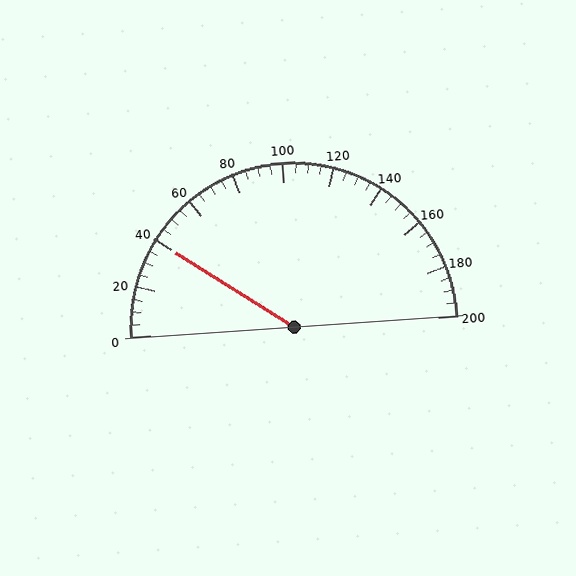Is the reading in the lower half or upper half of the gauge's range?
The reading is in the lower half of the range (0 to 200).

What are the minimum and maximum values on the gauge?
The gauge ranges from 0 to 200.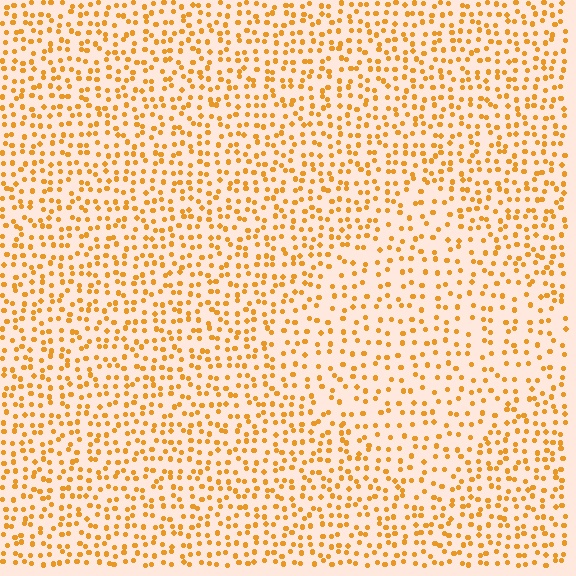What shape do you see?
I see a diamond.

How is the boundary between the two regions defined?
The boundary is defined by a change in element density (approximately 1.6x ratio). All elements are the same color, size, and shape.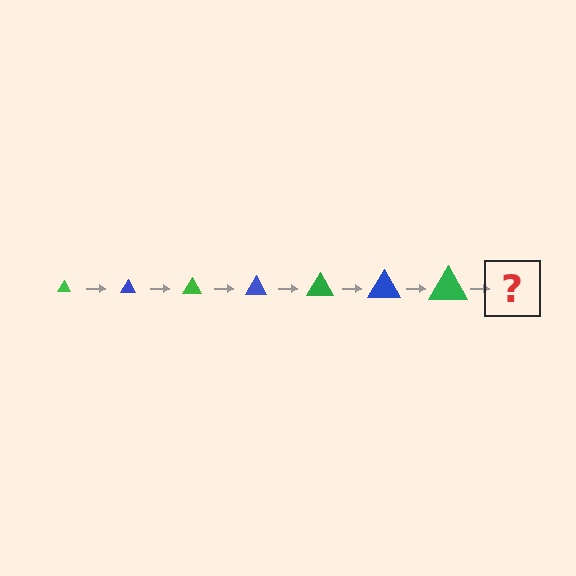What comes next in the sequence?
The next element should be a blue triangle, larger than the previous one.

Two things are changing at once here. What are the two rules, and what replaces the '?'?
The two rules are that the triangle grows larger each step and the color cycles through green and blue. The '?' should be a blue triangle, larger than the previous one.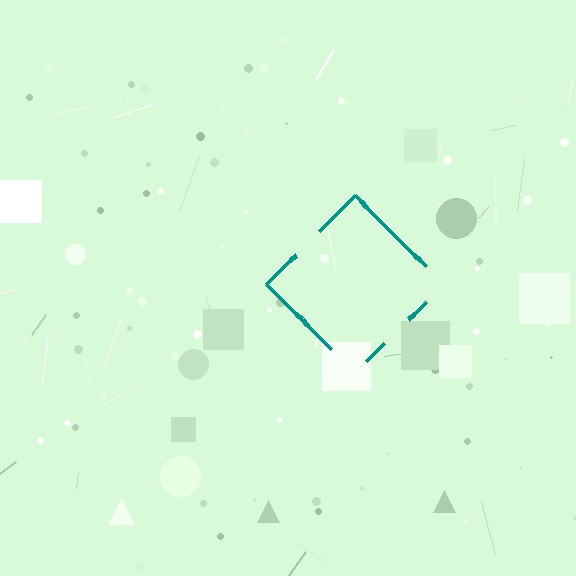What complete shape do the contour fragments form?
The contour fragments form a diamond.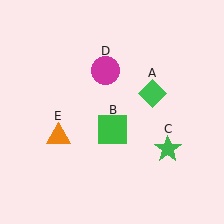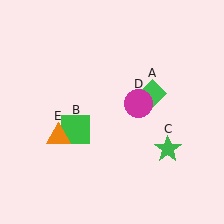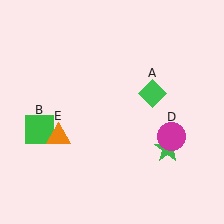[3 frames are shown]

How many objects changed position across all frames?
2 objects changed position: green square (object B), magenta circle (object D).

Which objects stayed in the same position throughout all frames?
Green diamond (object A) and green star (object C) and orange triangle (object E) remained stationary.